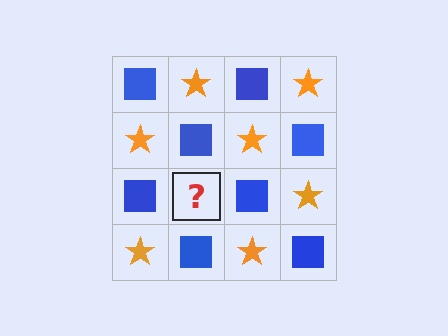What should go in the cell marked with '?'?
The missing cell should contain an orange star.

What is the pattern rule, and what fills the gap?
The rule is that it alternates blue square and orange star in a checkerboard pattern. The gap should be filled with an orange star.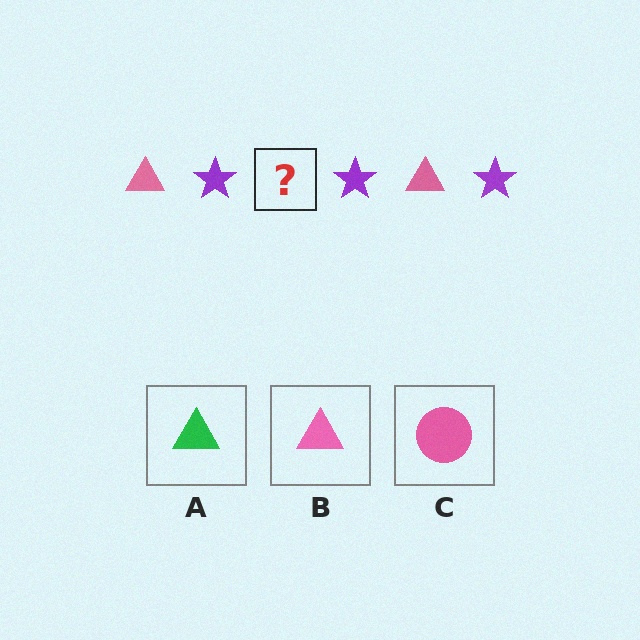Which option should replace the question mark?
Option B.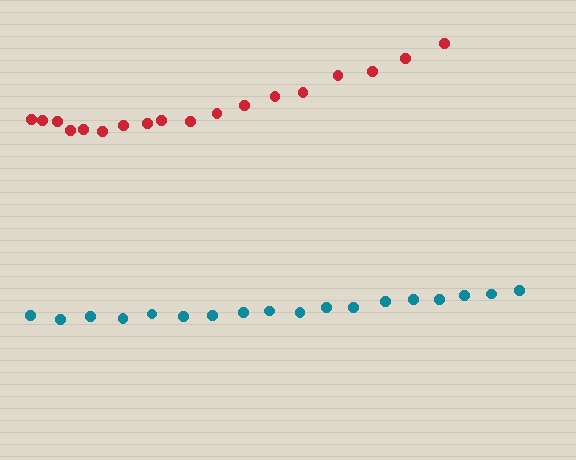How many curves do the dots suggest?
There are 2 distinct paths.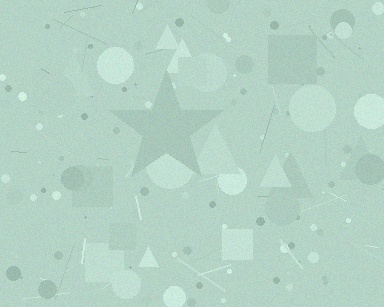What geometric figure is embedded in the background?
A star is embedded in the background.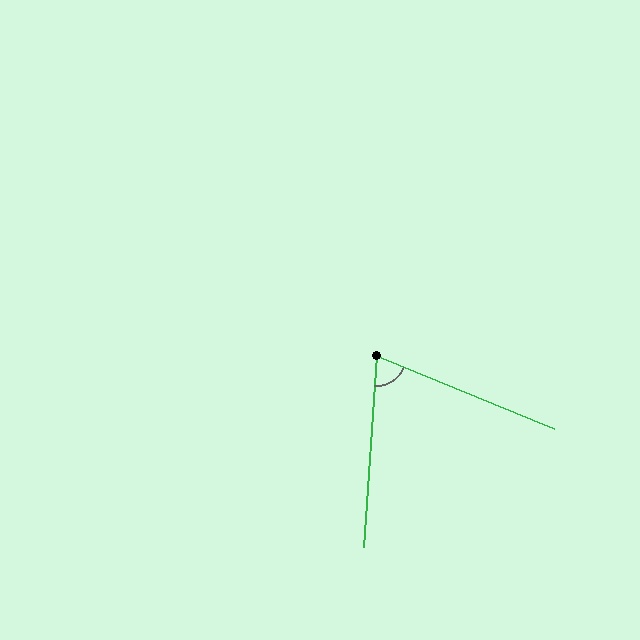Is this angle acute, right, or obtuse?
It is acute.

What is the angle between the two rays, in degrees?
Approximately 72 degrees.